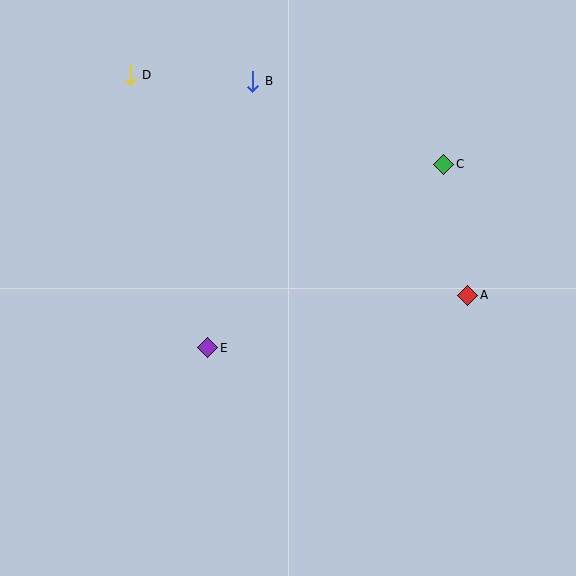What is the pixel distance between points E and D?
The distance between E and D is 283 pixels.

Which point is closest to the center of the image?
Point E at (208, 348) is closest to the center.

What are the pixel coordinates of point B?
Point B is at (253, 81).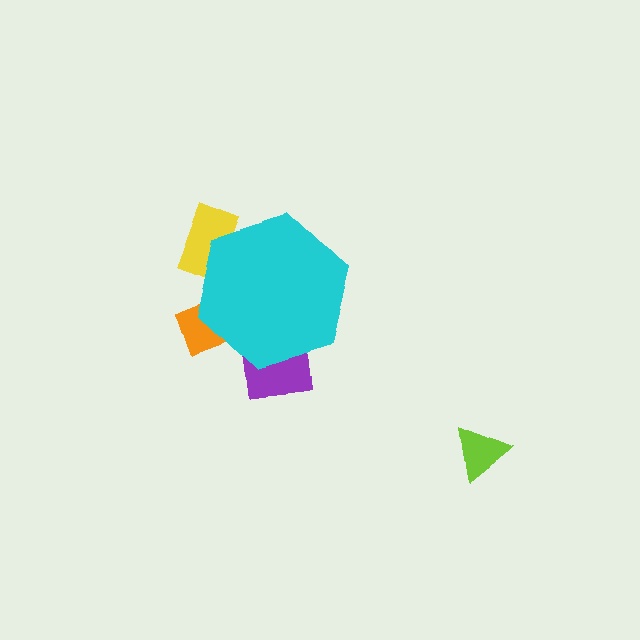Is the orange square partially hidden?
Yes, the orange square is partially hidden behind the cyan hexagon.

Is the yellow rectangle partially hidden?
Yes, the yellow rectangle is partially hidden behind the cyan hexagon.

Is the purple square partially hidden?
Yes, the purple square is partially hidden behind the cyan hexagon.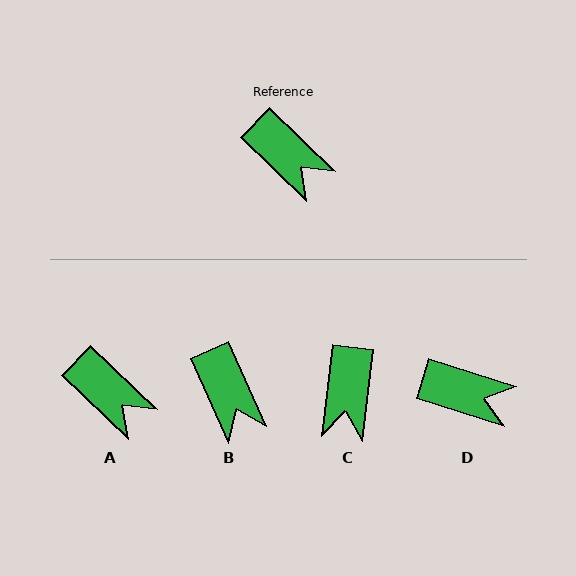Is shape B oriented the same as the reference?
No, it is off by about 22 degrees.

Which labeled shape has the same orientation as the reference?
A.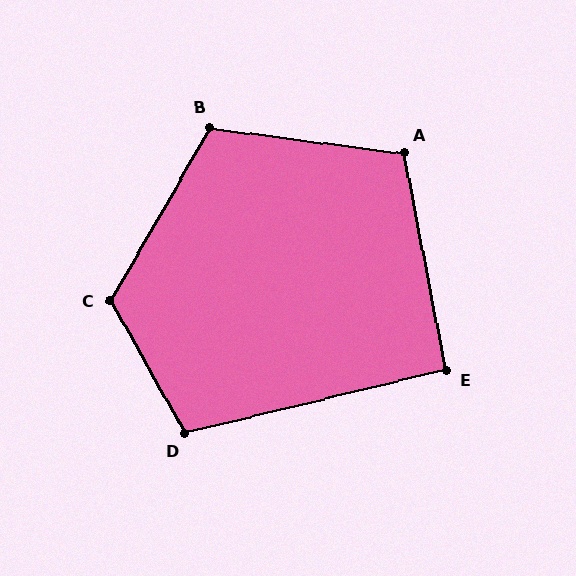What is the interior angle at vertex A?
Approximately 108 degrees (obtuse).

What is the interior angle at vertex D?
Approximately 106 degrees (obtuse).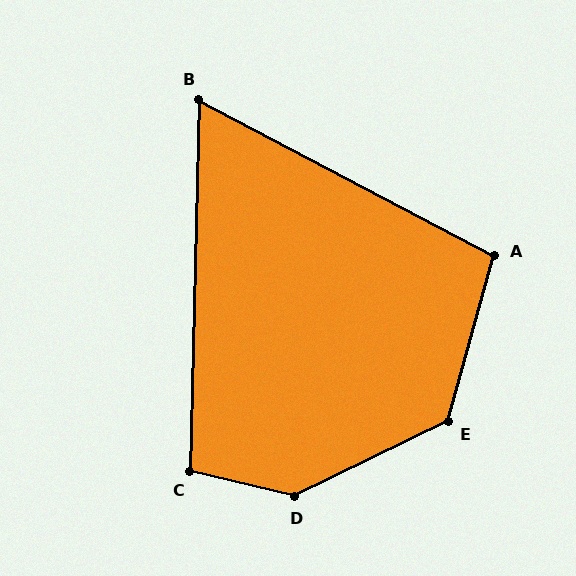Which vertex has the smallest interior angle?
B, at approximately 64 degrees.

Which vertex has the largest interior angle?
D, at approximately 141 degrees.